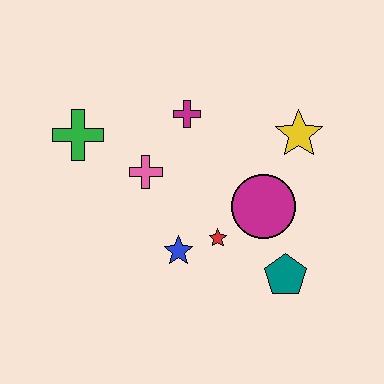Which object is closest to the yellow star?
The magenta circle is closest to the yellow star.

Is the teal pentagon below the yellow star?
Yes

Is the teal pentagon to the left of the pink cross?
No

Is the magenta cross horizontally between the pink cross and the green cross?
No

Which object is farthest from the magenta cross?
The teal pentagon is farthest from the magenta cross.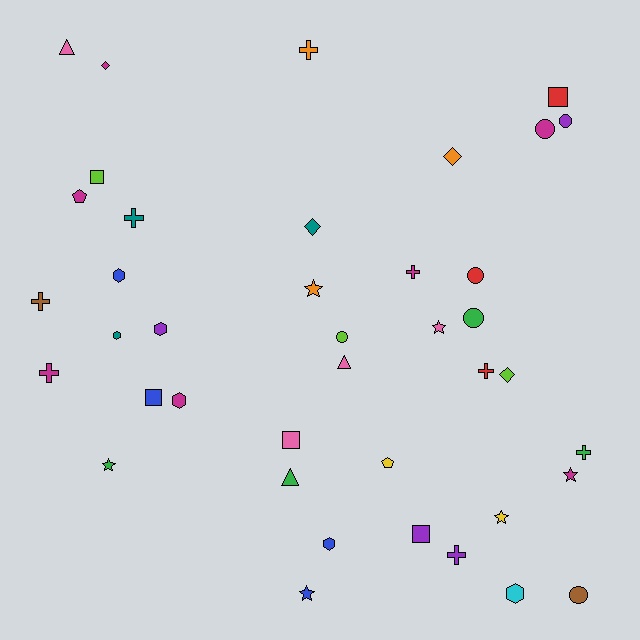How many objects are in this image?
There are 40 objects.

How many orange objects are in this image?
There are 3 orange objects.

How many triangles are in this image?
There are 3 triangles.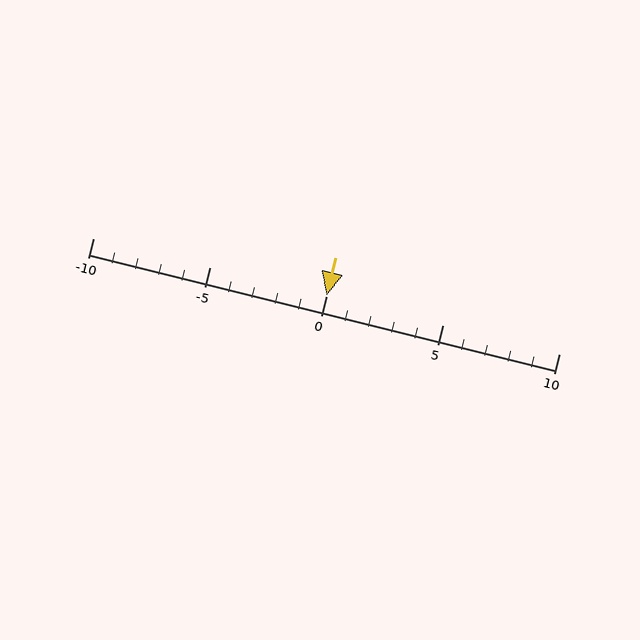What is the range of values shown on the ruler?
The ruler shows values from -10 to 10.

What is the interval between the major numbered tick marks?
The major tick marks are spaced 5 units apart.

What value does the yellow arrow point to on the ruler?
The yellow arrow points to approximately 0.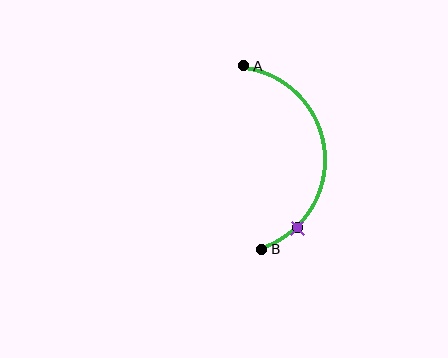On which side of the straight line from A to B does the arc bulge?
The arc bulges to the right of the straight line connecting A and B.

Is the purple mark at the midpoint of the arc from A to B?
No. The purple mark lies on the arc but is closer to endpoint B. The arc midpoint would be at the point on the curve equidistant along the arc from both A and B.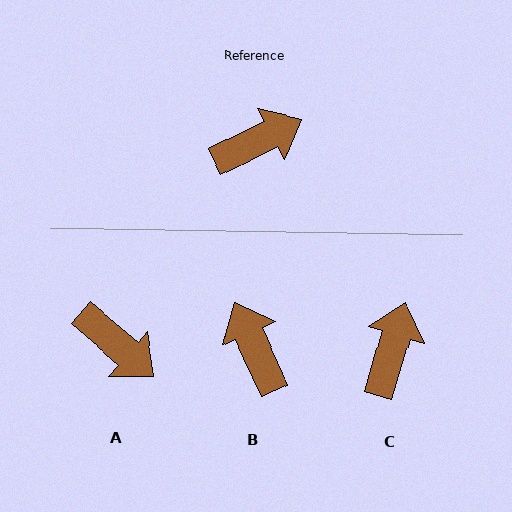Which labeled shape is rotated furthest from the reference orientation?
B, about 88 degrees away.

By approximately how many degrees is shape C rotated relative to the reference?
Approximately 47 degrees counter-clockwise.